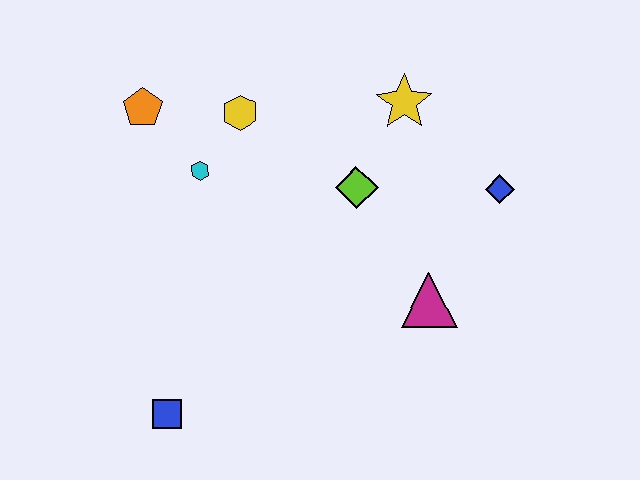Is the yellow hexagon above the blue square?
Yes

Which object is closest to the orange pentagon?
The cyan hexagon is closest to the orange pentagon.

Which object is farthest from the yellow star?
The blue square is farthest from the yellow star.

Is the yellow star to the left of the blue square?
No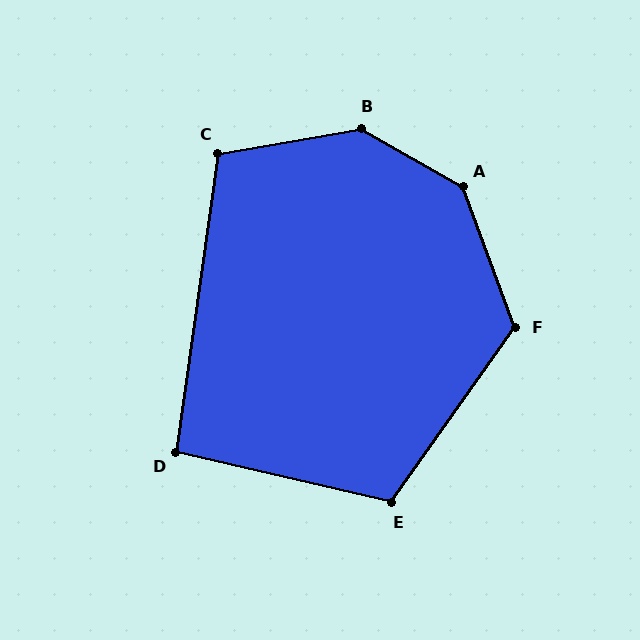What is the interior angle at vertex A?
Approximately 140 degrees (obtuse).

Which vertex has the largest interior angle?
B, at approximately 141 degrees.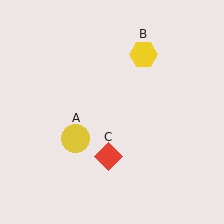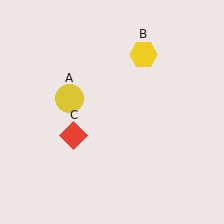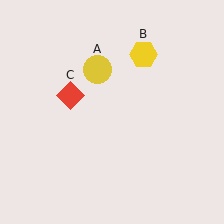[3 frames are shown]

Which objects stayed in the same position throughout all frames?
Yellow hexagon (object B) remained stationary.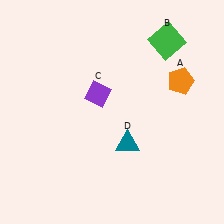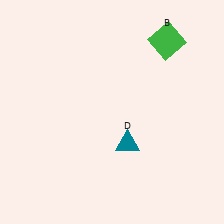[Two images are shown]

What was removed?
The purple diamond (C), the orange pentagon (A) were removed in Image 2.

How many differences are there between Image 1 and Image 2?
There are 2 differences between the two images.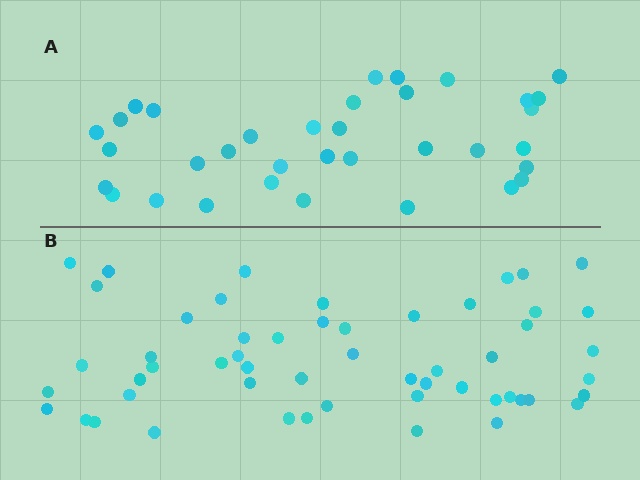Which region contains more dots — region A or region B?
Region B (the bottom region) has more dots.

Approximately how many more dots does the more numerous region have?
Region B has approximately 20 more dots than region A.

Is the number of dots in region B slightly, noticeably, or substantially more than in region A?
Region B has substantially more. The ratio is roughly 1.5 to 1.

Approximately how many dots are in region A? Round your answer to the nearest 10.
About 40 dots. (The exact count is 35, which rounds to 40.)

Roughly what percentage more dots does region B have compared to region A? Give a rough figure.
About 55% more.